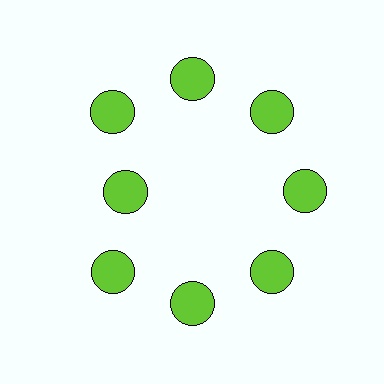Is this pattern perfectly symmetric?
No. The 8 lime circles are arranged in a ring, but one element near the 9 o'clock position is pulled inward toward the center, breaking the 8-fold rotational symmetry.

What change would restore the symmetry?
The symmetry would be restored by moving it outward, back onto the ring so that all 8 circles sit at equal angles and equal distance from the center.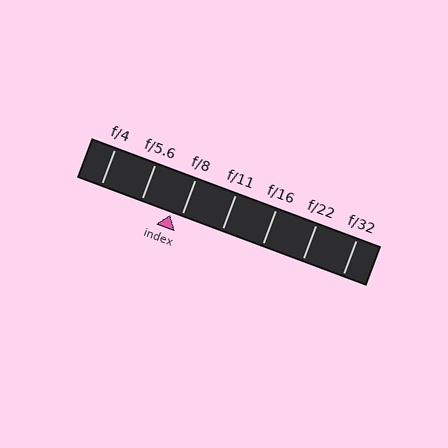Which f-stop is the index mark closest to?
The index mark is closest to f/8.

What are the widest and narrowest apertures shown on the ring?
The widest aperture shown is f/4 and the narrowest is f/32.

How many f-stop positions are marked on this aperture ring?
There are 7 f-stop positions marked.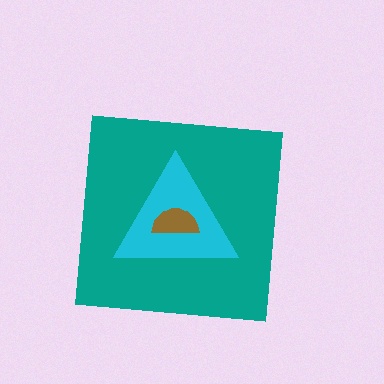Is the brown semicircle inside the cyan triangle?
Yes.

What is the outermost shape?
The teal square.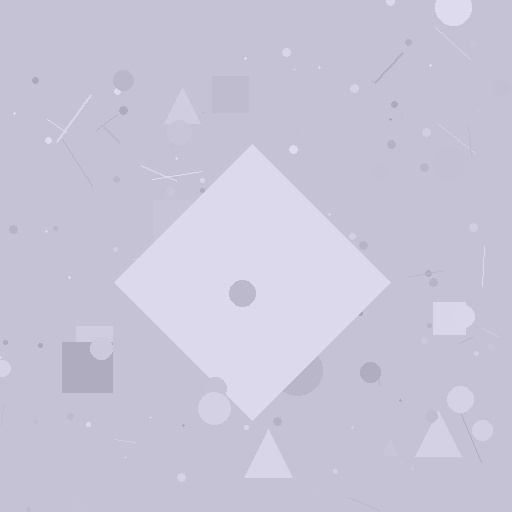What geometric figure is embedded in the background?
A diamond is embedded in the background.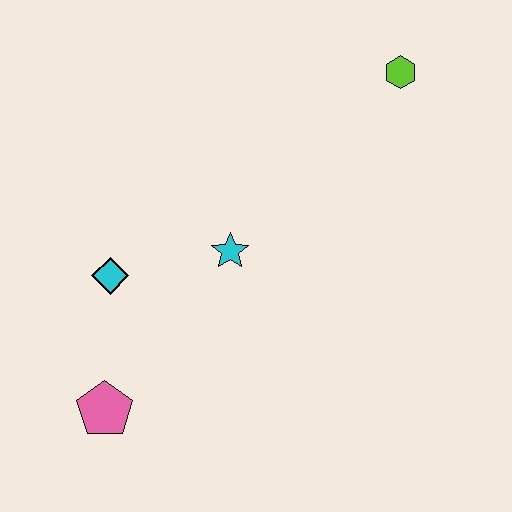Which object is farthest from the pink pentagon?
The lime hexagon is farthest from the pink pentagon.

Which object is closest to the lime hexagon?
The cyan star is closest to the lime hexagon.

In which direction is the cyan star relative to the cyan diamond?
The cyan star is to the right of the cyan diamond.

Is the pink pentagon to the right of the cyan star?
No